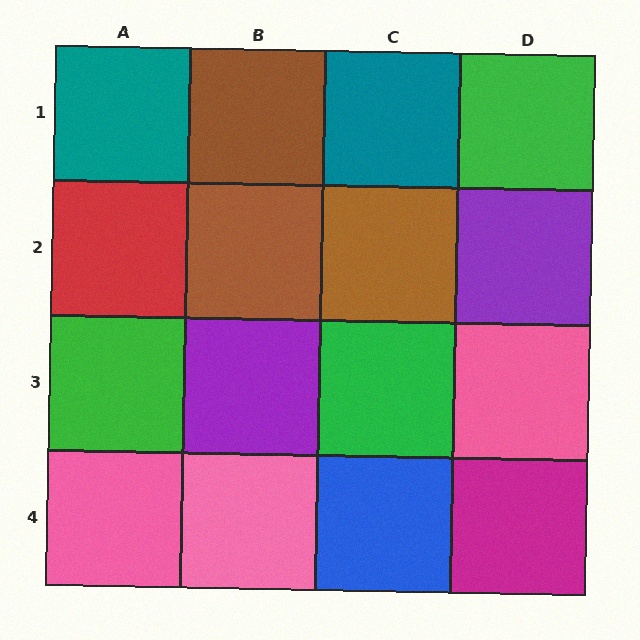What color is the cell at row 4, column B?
Pink.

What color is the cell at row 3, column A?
Green.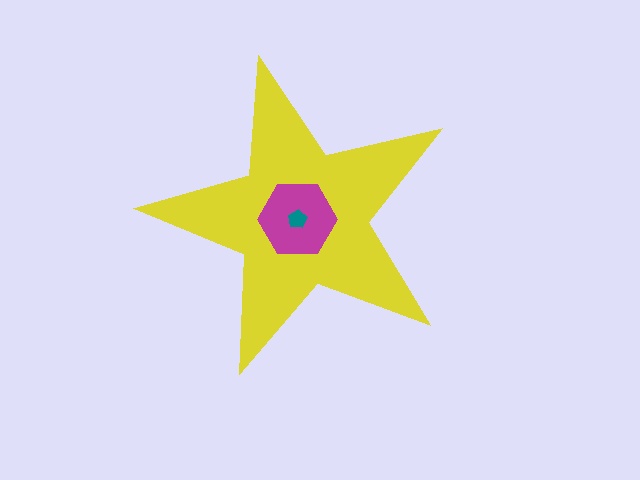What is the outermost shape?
The yellow star.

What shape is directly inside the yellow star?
The magenta hexagon.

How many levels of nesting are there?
3.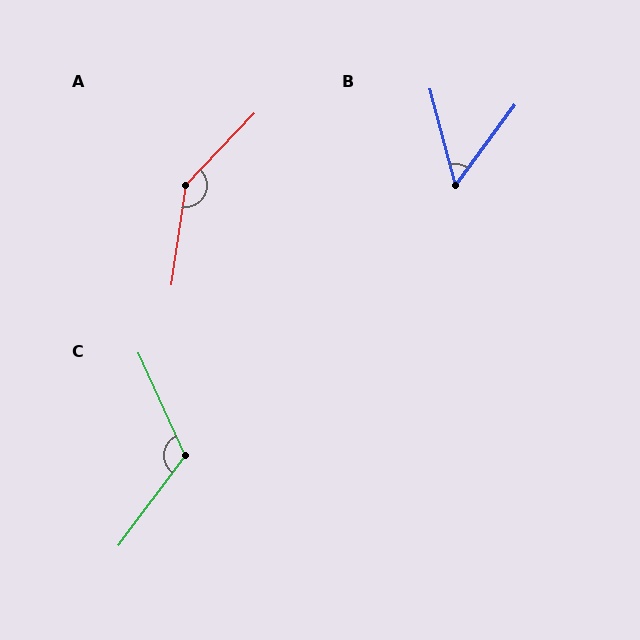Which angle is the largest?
A, at approximately 144 degrees.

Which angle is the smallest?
B, at approximately 51 degrees.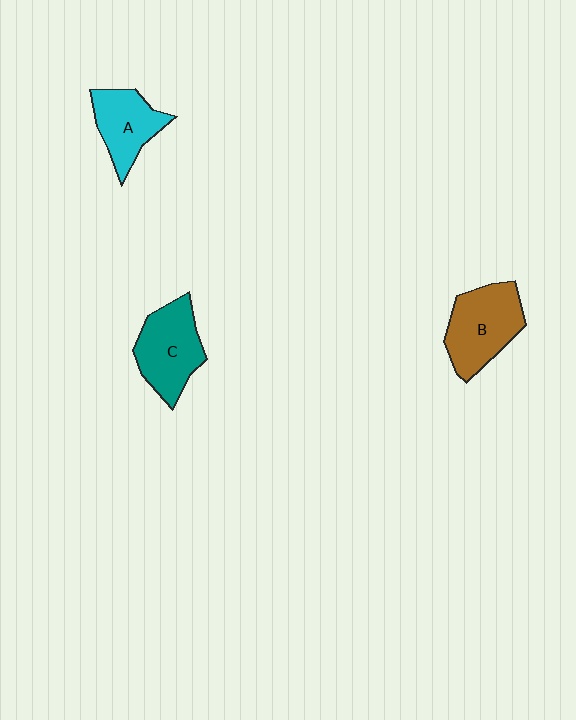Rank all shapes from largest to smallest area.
From largest to smallest: B (brown), C (teal), A (cyan).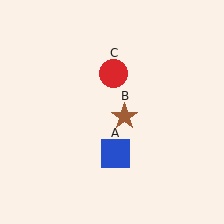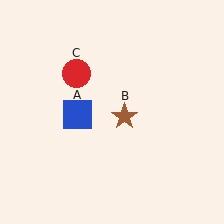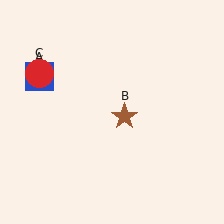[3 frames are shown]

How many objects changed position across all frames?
2 objects changed position: blue square (object A), red circle (object C).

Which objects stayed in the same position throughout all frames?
Brown star (object B) remained stationary.